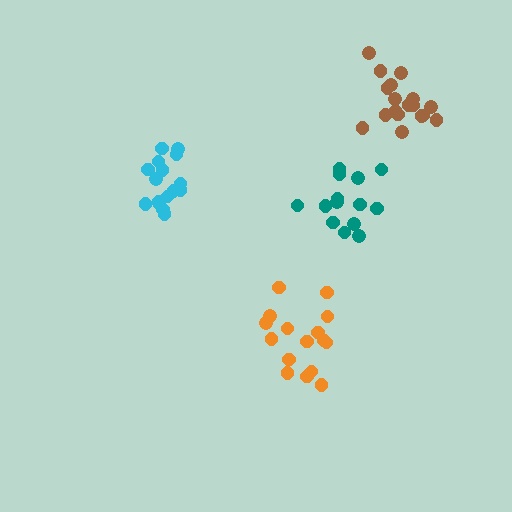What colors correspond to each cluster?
The clusters are colored: orange, teal, cyan, brown.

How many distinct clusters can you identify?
There are 4 distinct clusters.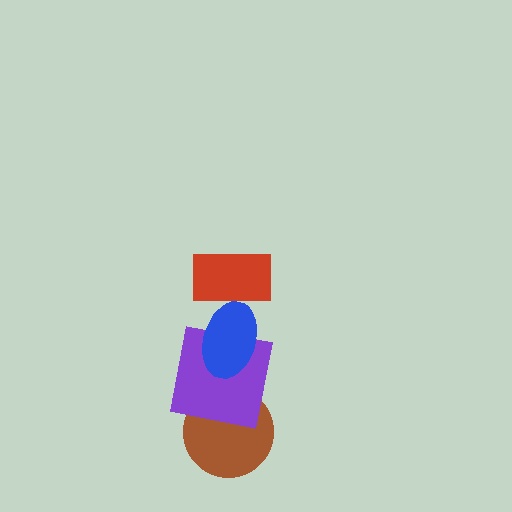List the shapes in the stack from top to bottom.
From top to bottom: the red rectangle, the blue ellipse, the purple square, the brown circle.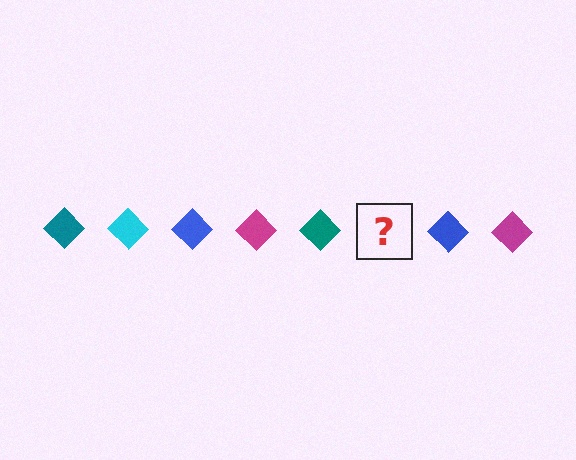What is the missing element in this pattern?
The missing element is a cyan diamond.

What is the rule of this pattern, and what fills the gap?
The rule is that the pattern cycles through teal, cyan, blue, magenta diamonds. The gap should be filled with a cyan diamond.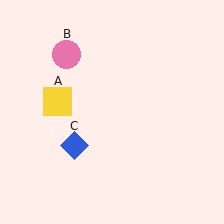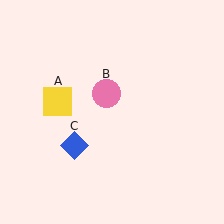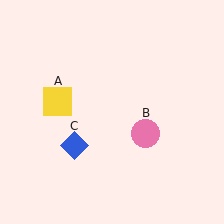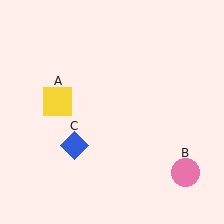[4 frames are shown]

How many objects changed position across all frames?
1 object changed position: pink circle (object B).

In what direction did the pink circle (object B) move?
The pink circle (object B) moved down and to the right.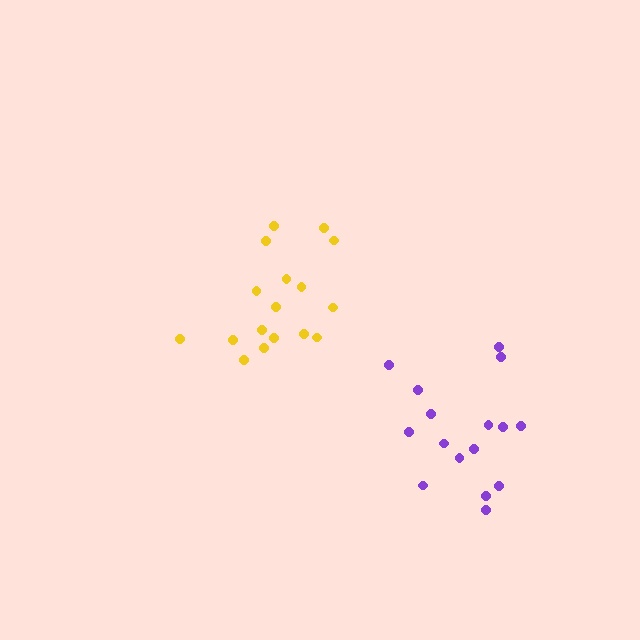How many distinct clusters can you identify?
There are 2 distinct clusters.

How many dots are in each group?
Group 1: 17 dots, Group 2: 16 dots (33 total).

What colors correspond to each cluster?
The clusters are colored: yellow, purple.